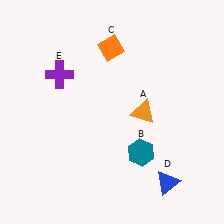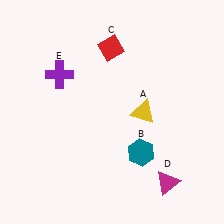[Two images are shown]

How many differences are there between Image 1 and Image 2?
There are 3 differences between the two images.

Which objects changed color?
A changed from orange to yellow. C changed from orange to red. D changed from blue to magenta.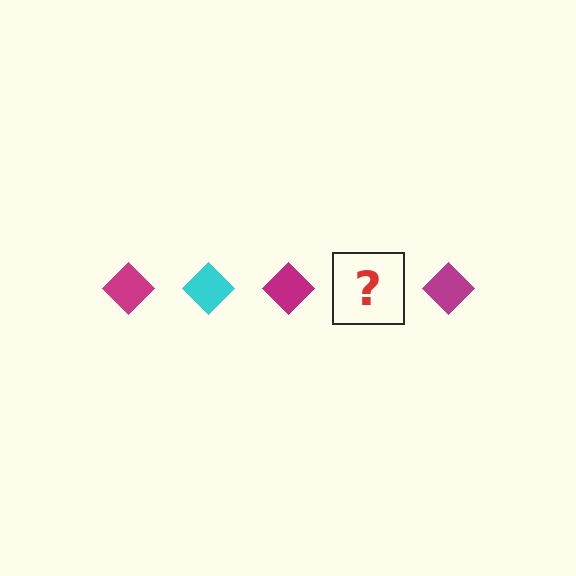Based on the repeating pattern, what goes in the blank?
The blank should be a cyan diamond.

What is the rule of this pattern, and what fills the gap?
The rule is that the pattern cycles through magenta, cyan diamonds. The gap should be filled with a cyan diamond.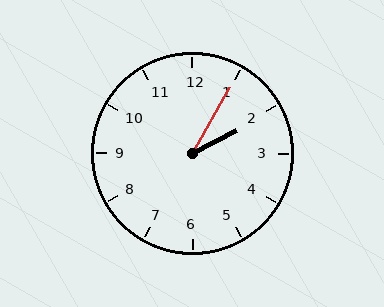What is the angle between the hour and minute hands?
Approximately 32 degrees.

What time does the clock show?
2:05.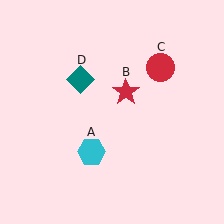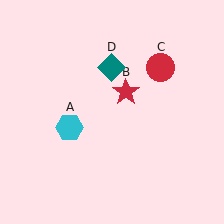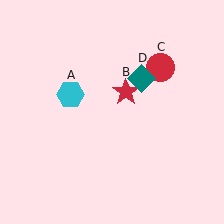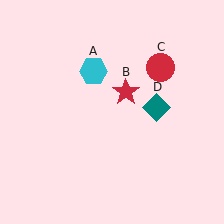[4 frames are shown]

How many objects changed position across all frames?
2 objects changed position: cyan hexagon (object A), teal diamond (object D).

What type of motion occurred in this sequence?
The cyan hexagon (object A), teal diamond (object D) rotated clockwise around the center of the scene.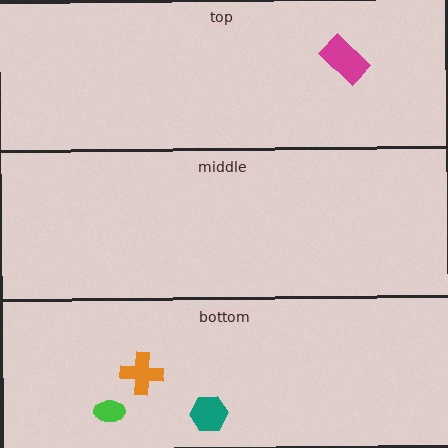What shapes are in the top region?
The magenta rectangle.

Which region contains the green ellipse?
The bottom region.